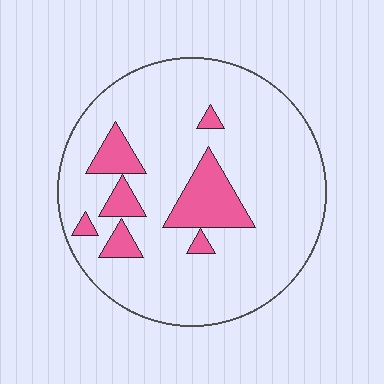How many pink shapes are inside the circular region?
7.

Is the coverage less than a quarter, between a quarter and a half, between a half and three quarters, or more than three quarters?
Less than a quarter.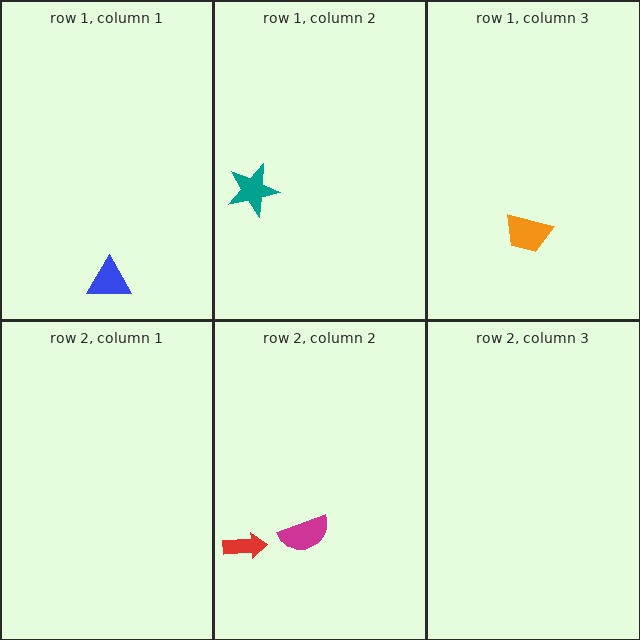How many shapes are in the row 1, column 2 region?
1.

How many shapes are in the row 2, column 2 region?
2.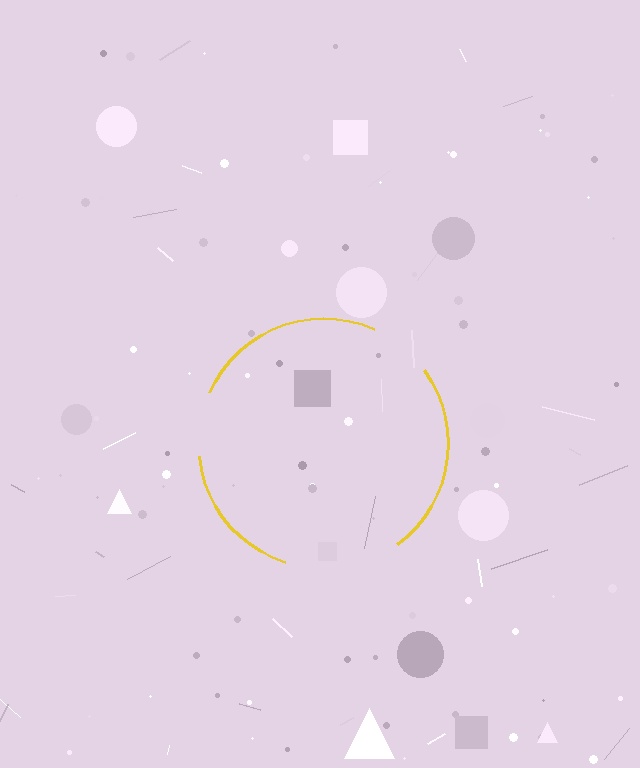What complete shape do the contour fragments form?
The contour fragments form a circle.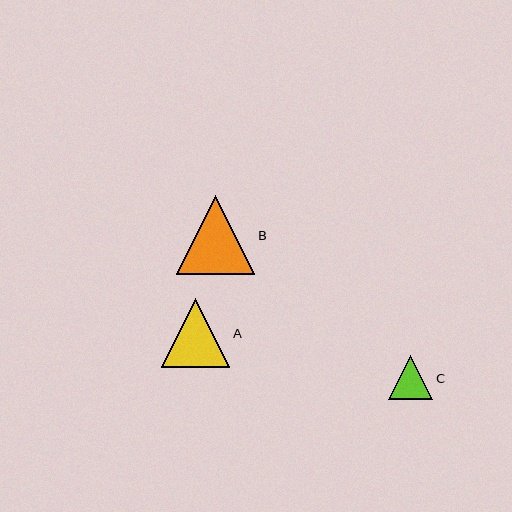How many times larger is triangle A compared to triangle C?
Triangle A is approximately 1.5 times the size of triangle C.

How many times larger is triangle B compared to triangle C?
Triangle B is approximately 1.8 times the size of triangle C.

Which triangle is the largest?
Triangle B is the largest with a size of approximately 78 pixels.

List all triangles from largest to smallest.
From largest to smallest: B, A, C.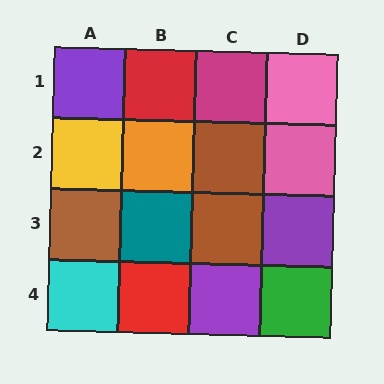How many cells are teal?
1 cell is teal.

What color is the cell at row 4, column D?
Green.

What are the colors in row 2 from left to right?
Yellow, orange, brown, pink.